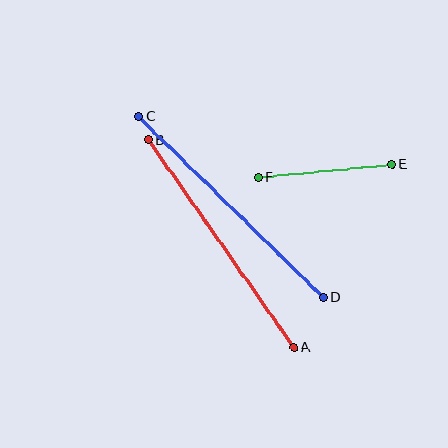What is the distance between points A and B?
The distance is approximately 254 pixels.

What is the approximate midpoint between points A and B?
The midpoint is at approximately (221, 244) pixels.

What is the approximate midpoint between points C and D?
The midpoint is at approximately (231, 207) pixels.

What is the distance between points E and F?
The distance is approximately 134 pixels.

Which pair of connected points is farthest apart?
Points C and D are farthest apart.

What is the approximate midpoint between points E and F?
The midpoint is at approximately (325, 171) pixels.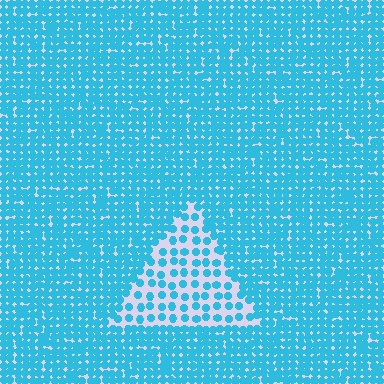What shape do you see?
I see a triangle.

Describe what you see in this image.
The image contains small cyan elements arranged at two different densities. A triangle-shaped region is visible where the elements are less densely packed than the surrounding area.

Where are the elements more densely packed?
The elements are more densely packed outside the triangle boundary.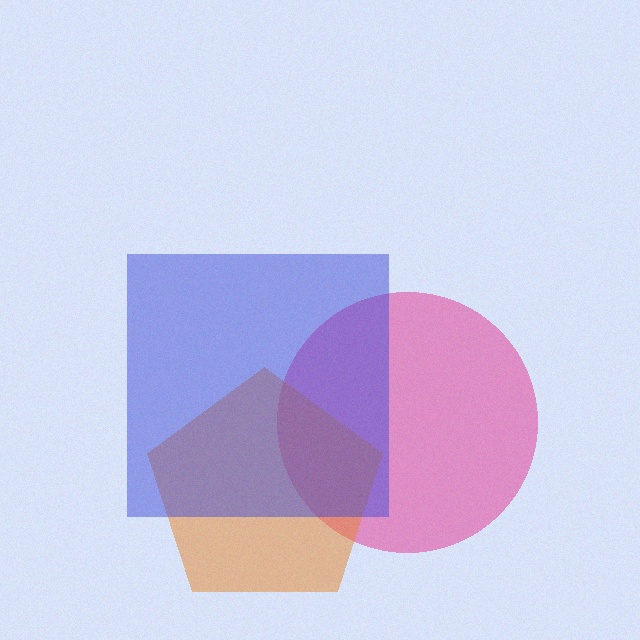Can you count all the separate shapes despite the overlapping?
Yes, there are 3 separate shapes.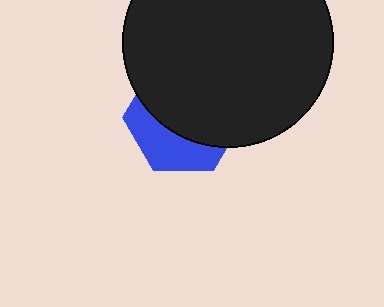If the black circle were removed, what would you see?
You would see the complete blue hexagon.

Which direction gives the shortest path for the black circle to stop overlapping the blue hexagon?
Moving up gives the shortest separation.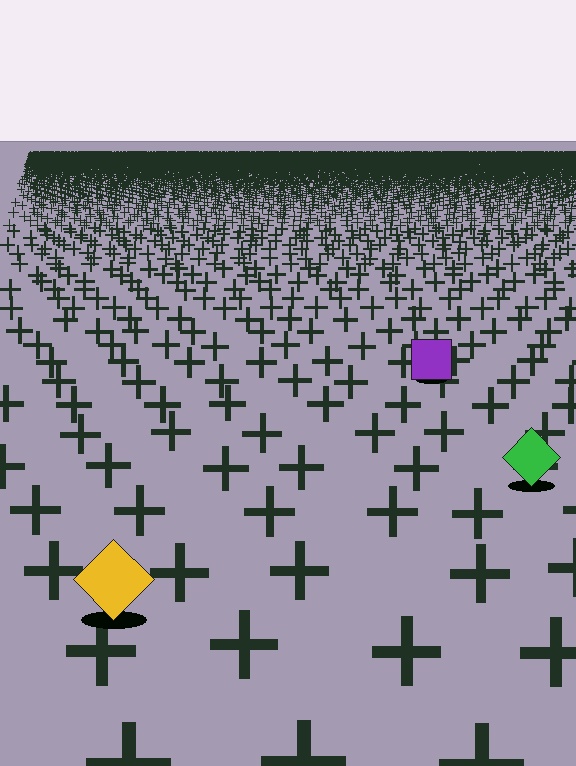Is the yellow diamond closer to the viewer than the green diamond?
Yes. The yellow diamond is closer — you can tell from the texture gradient: the ground texture is coarser near it.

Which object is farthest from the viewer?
The purple square is farthest from the viewer. It appears smaller and the ground texture around it is denser.